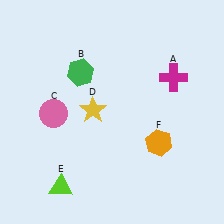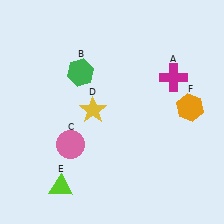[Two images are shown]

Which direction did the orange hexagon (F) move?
The orange hexagon (F) moved up.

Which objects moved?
The objects that moved are: the pink circle (C), the orange hexagon (F).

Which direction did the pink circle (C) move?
The pink circle (C) moved down.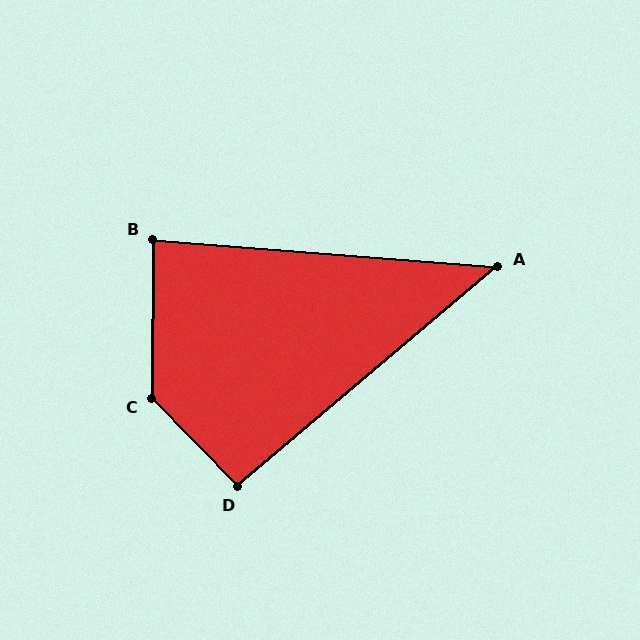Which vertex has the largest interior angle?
C, at approximately 135 degrees.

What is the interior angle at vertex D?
Approximately 94 degrees (approximately right).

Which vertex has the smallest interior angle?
A, at approximately 45 degrees.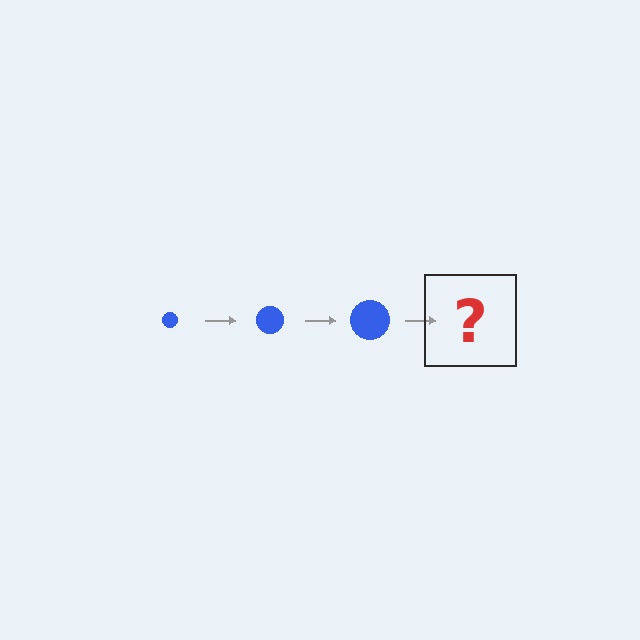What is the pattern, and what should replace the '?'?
The pattern is that the circle gets progressively larger each step. The '?' should be a blue circle, larger than the previous one.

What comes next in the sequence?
The next element should be a blue circle, larger than the previous one.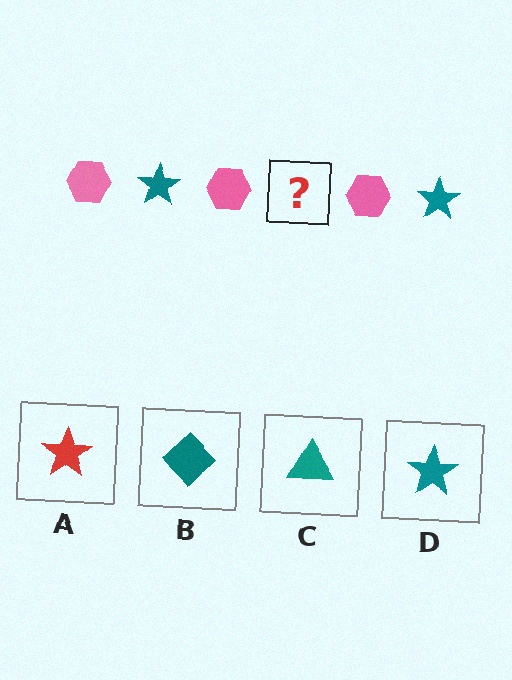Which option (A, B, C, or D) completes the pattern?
D.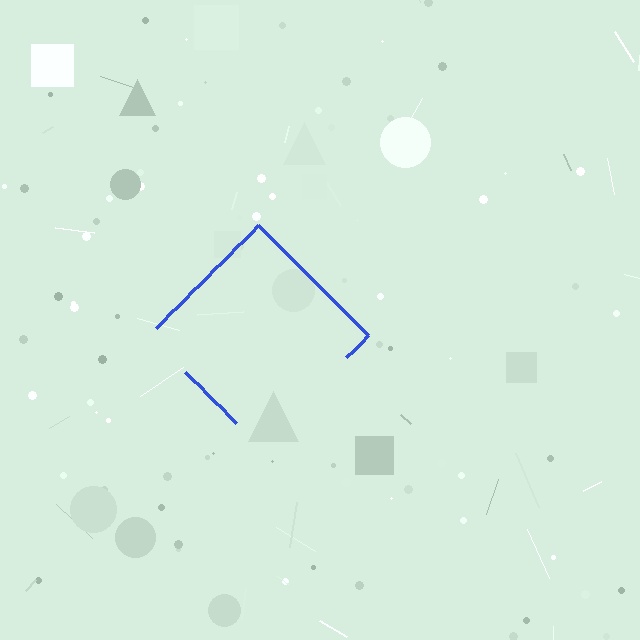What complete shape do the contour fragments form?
The contour fragments form a diamond.